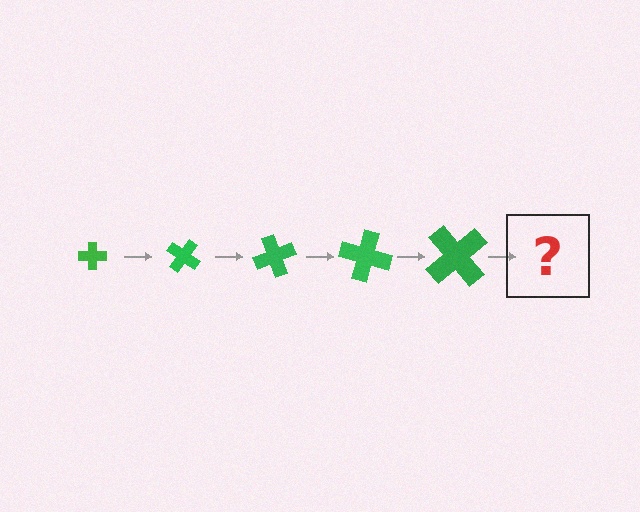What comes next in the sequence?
The next element should be a cross, larger than the previous one and rotated 175 degrees from the start.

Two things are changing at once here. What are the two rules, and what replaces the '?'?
The two rules are that the cross grows larger each step and it rotates 35 degrees each step. The '?' should be a cross, larger than the previous one and rotated 175 degrees from the start.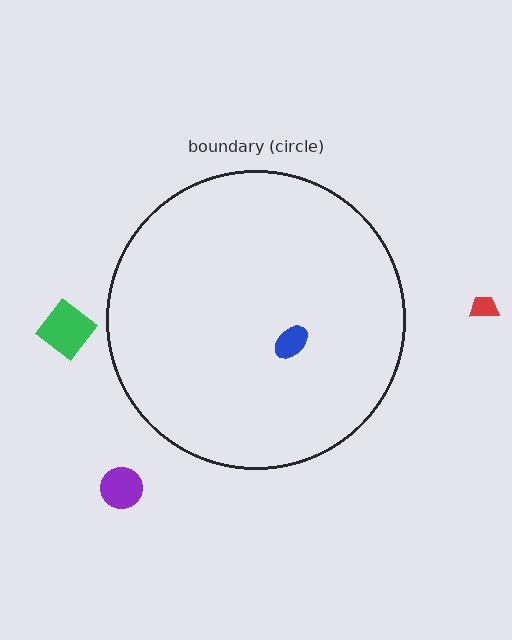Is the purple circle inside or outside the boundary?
Outside.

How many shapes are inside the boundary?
1 inside, 3 outside.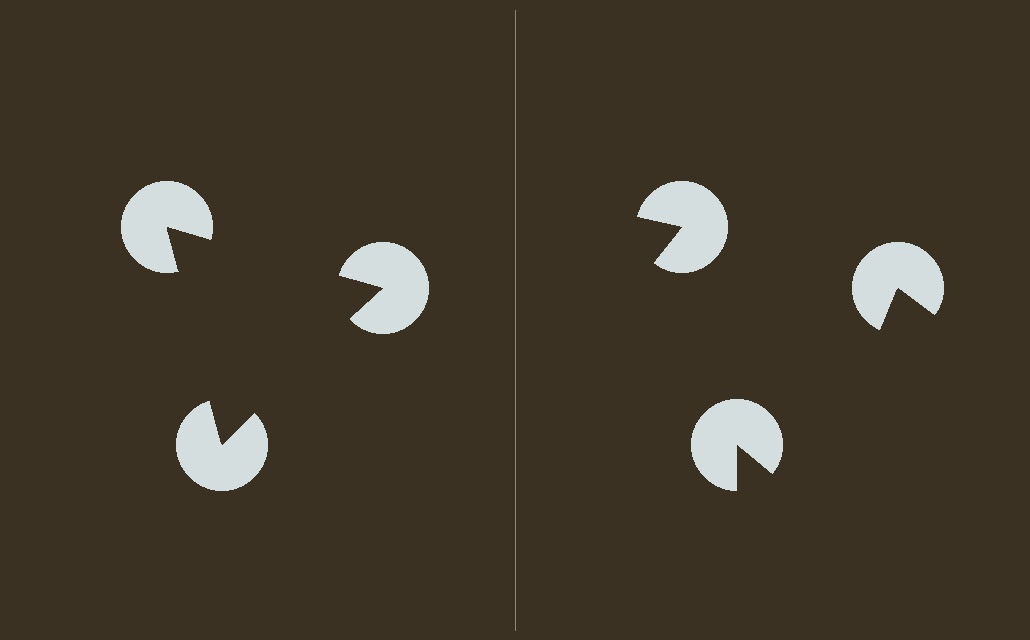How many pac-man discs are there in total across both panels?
6 — 3 on each side.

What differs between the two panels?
The pac-man discs are positioned identically on both sides; only the wedge orientations differ. On the left they align to a triangle; on the right they are misaligned.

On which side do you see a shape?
An illusory triangle appears on the left side. On the right side the wedge cuts are rotated, so no coherent shape forms.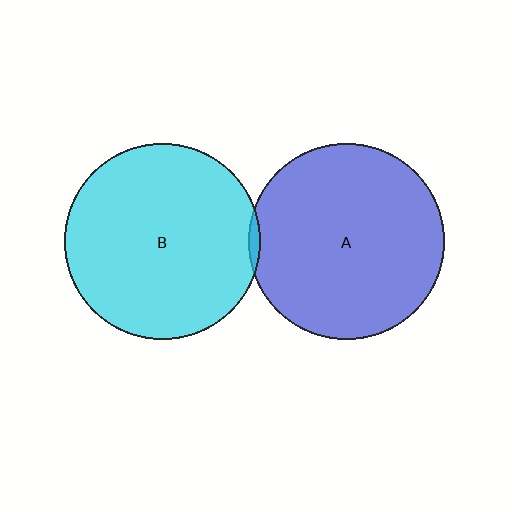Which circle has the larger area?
Circle A (blue).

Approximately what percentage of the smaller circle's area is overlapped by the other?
Approximately 5%.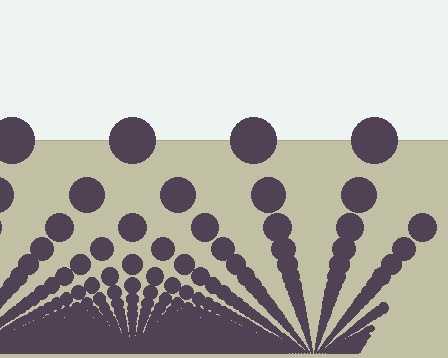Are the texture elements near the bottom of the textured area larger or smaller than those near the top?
Smaller. The gradient is inverted — elements near the bottom are smaller and denser.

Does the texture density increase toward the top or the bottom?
Density increases toward the bottom.